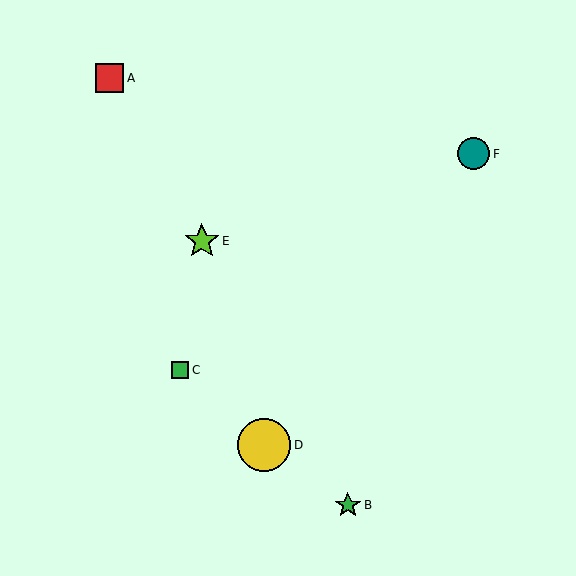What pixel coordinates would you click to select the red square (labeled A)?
Click at (110, 78) to select the red square A.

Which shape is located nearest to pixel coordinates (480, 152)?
The teal circle (labeled F) at (474, 154) is nearest to that location.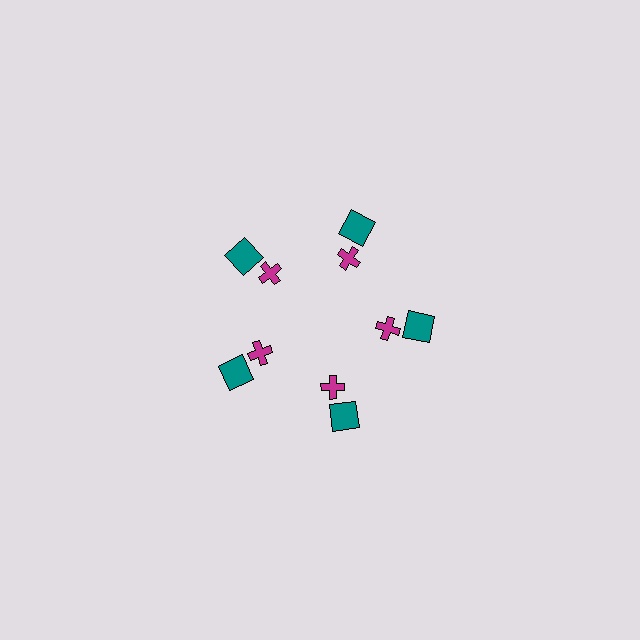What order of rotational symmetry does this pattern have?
This pattern has 5-fold rotational symmetry.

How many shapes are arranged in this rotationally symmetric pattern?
There are 10 shapes, arranged in 5 groups of 2.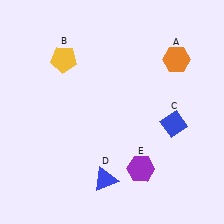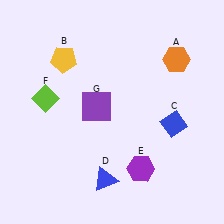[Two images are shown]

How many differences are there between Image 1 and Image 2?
There are 2 differences between the two images.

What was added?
A lime diamond (F), a purple square (G) were added in Image 2.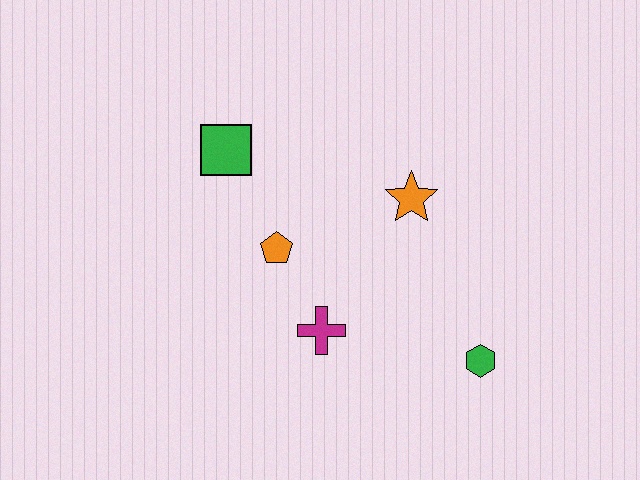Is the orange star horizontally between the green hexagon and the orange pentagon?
Yes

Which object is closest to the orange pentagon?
The magenta cross is closest to the orange pentagon.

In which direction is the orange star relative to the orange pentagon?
The orange star is to the right of the orange pentagon.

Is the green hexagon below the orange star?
Yes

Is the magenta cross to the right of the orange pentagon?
Yes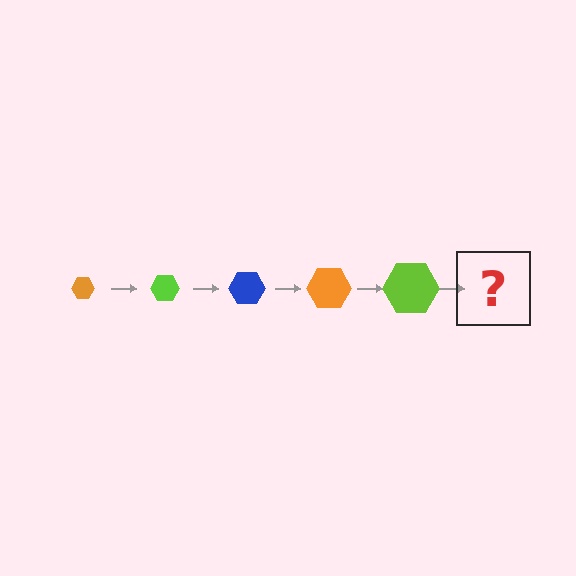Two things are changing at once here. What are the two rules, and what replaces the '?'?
The two rules are that the hexagon grows larger each step and the color cycles through orange, lime, and blue. The '?' should be a blue hexagon, larger than the previous one.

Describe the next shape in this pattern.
It should be a blue hexagon, larger than the previous one.